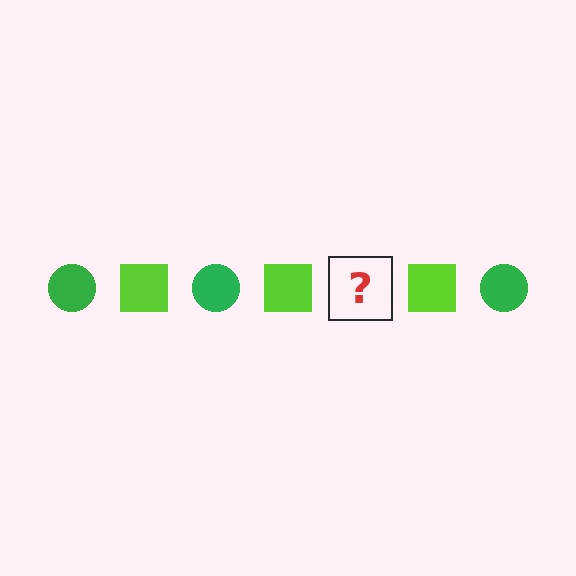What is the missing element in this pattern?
The missing element is a green circle.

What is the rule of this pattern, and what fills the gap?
The rule is that the pattern alternates between green circle and lime square. The gap should be filled with a green circle.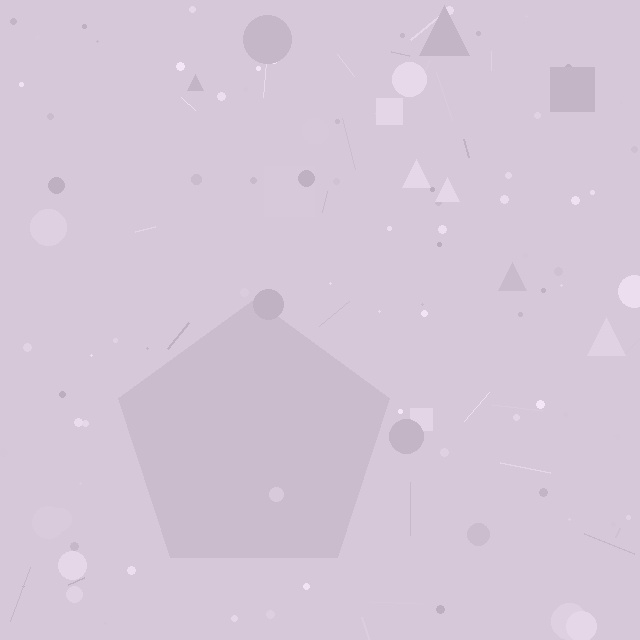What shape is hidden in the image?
A pentagon is hidden in the image.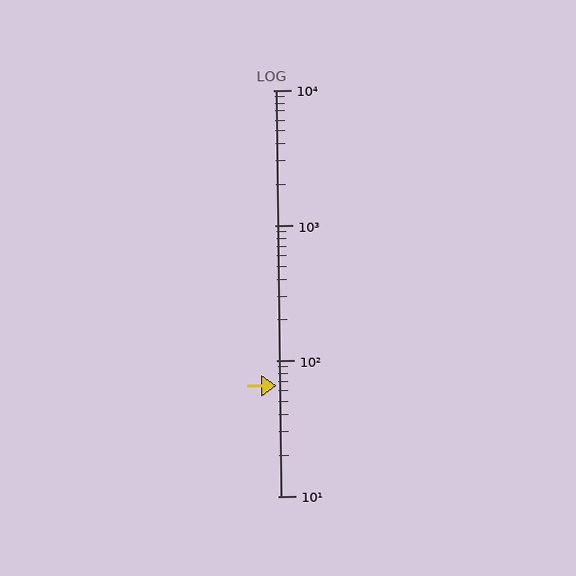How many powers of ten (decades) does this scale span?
The scale spans 3 decades, from 10 to 10000.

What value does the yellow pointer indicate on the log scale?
The pointer indicates approximately 66.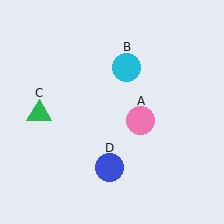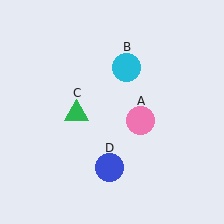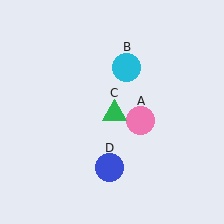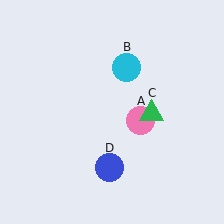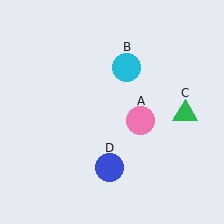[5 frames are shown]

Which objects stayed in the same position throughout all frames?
Pink circle (object A) and cyan circle (object B) and blue circle (object D) remained stationary.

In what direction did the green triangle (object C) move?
The green triangle (object C) moved right.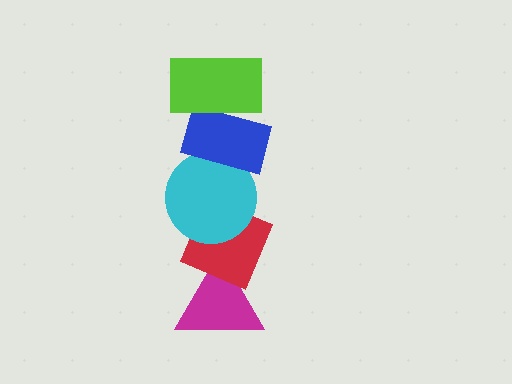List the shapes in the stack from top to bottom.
From top to bottom: the lime rectangle, the blue rectangle, the cyan circle, the red diamond, the magenta triangle.